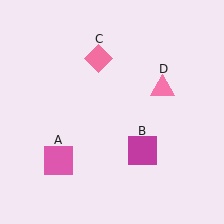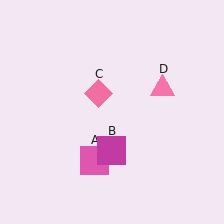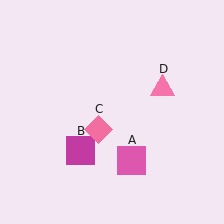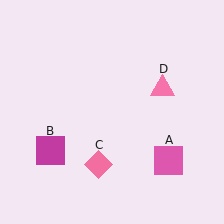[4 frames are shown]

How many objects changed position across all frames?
3 objects changed position: pink square (object A), magenta square (object B), pink diamond (object C).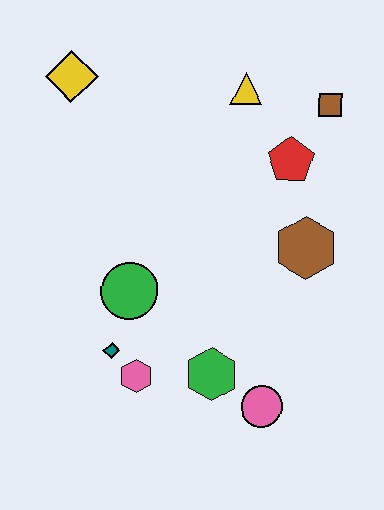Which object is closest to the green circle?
The teal diamond is closest to the green circle.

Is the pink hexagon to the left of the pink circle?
Yes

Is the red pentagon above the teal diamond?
Yes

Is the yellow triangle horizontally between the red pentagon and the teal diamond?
Yes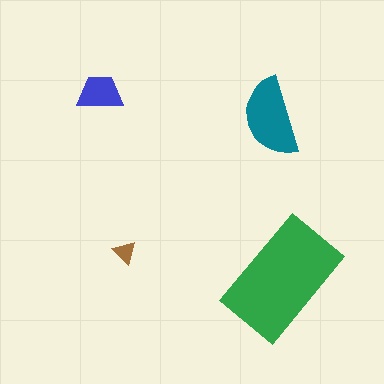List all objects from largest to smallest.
The green rectangle, the teal semicircle, the blue trapezoid, the brown triangle.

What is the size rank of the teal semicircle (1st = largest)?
2nd.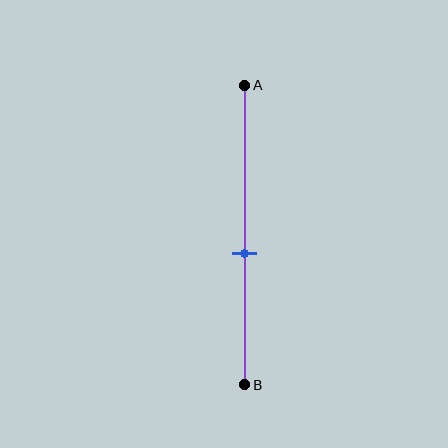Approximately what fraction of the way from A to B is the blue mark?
The blue mark is approximately 55% of the way from A to B.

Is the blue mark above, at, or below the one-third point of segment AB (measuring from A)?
The blue mark is below the one-third point of segment AB.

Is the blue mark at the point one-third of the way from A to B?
No, the mark is at about 55% from A, not at the 33% one-third point.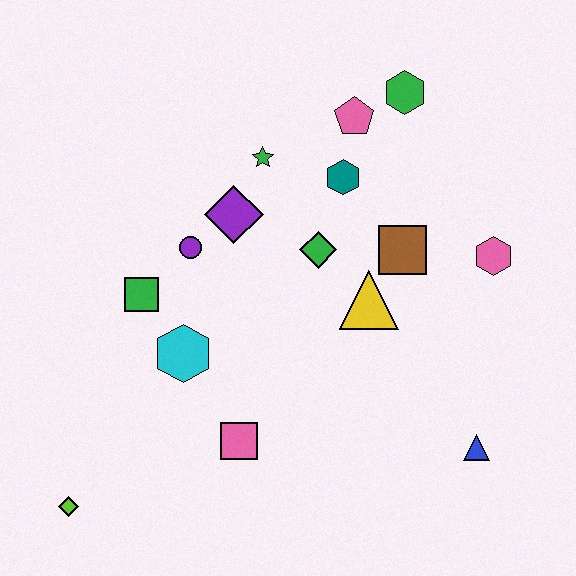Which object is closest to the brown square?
The yellow triangle is closest to the brown square.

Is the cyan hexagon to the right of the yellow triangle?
No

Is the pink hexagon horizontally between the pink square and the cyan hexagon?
No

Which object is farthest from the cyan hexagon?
The green hexagon is farthest from the cyan hexagon.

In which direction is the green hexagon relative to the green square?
The green hexagon is to the right of the green square.